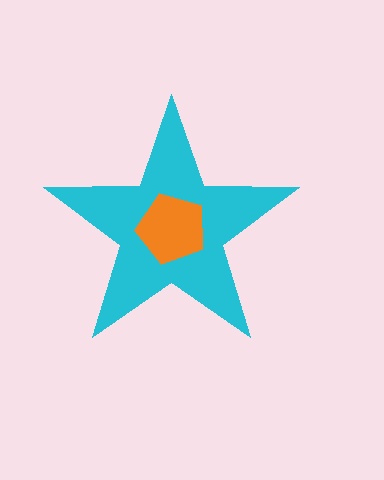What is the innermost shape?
The orange pentagon.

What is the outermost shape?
The cyan star.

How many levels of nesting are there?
2.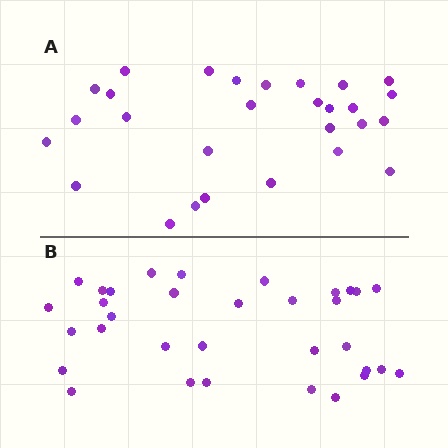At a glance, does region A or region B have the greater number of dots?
Region B (the bottom region) has more dots.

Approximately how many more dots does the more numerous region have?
Region B has about 5 more dots than region A.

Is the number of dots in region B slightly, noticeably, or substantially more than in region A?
Region B has only slightly more — the two regions are fairly close. The ratio is roughly 1.2 to 1.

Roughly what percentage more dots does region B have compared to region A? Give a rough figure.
About 20% more.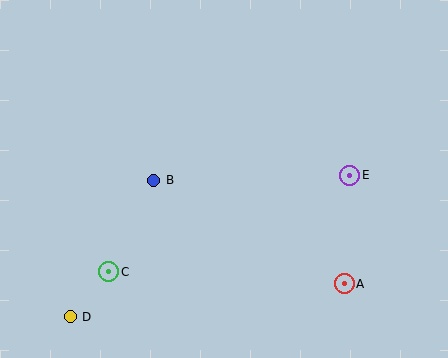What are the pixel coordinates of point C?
Point C is at (109, 272).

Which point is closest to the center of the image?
Point B at (154, 180) is closest to the center.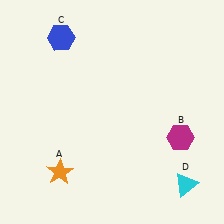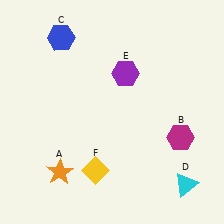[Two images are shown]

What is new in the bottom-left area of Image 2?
A yellow diamond (F) was added in the bottom-left area of Image 2.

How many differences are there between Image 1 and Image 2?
There are 2 differences between the two images.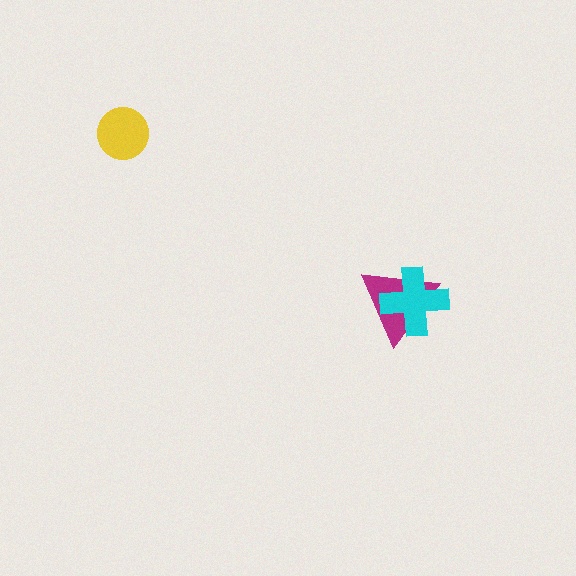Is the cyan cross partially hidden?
No, no other shape covers it.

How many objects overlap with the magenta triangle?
1 object overlaps with the magenta triangle.